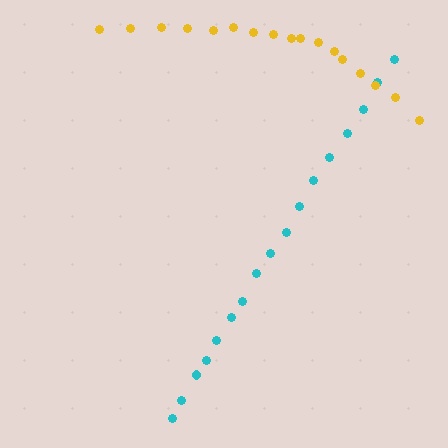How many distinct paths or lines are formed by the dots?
There are 2 distinct paths.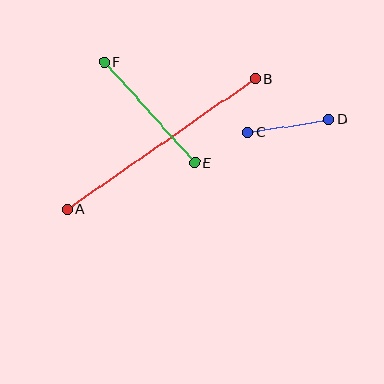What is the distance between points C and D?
The distance is approximately 82 pixels.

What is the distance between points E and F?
The distance is approximately 136 pixels.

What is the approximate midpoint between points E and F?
The midpoint is at approximately (149, 112) pixels.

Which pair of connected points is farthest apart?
Points A and B are farthest apart.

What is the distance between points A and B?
The distance is approximately 229 pixels.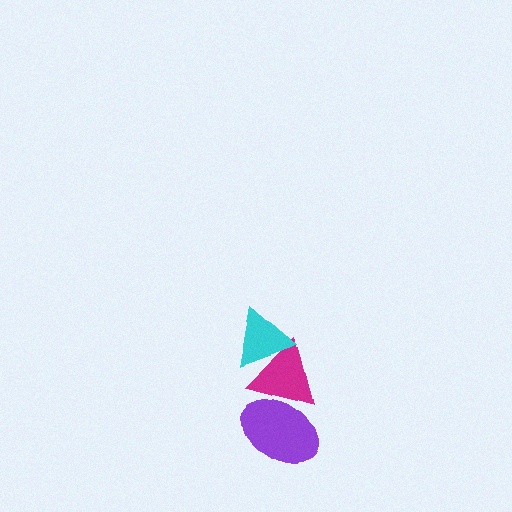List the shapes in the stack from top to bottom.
From top to bottom: the cyan triangle, the magenta triangle, the purple ellipse.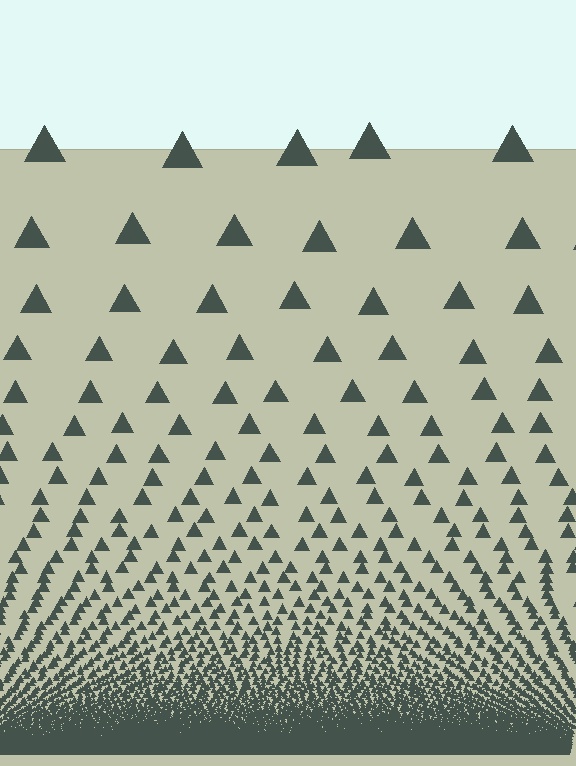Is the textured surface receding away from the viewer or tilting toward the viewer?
The surface appears to tilt toward the viewer. Texture elements get larger and sparser toward the top.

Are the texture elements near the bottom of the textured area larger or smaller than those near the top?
Smaller. The gradient is inverted — elements near the bottom are smaller and denser.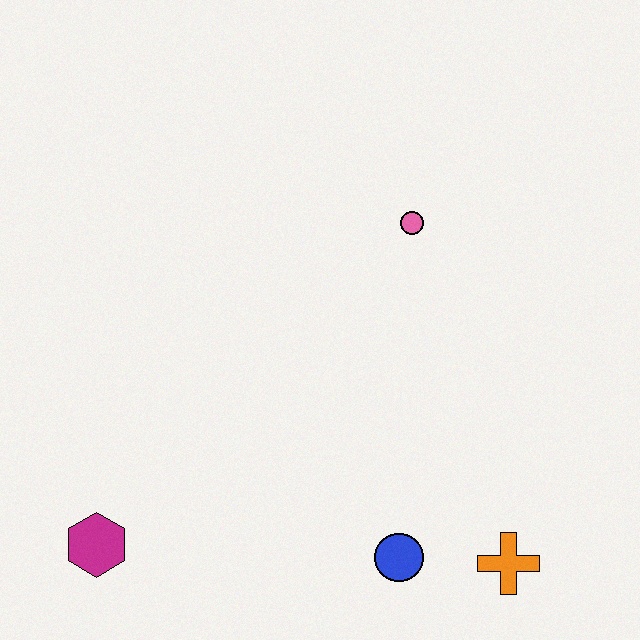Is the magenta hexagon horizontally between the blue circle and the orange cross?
No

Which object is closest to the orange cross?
The blue circle is closest to the orange cross.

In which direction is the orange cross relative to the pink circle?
The orange cross is below the pink circle.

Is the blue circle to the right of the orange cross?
No